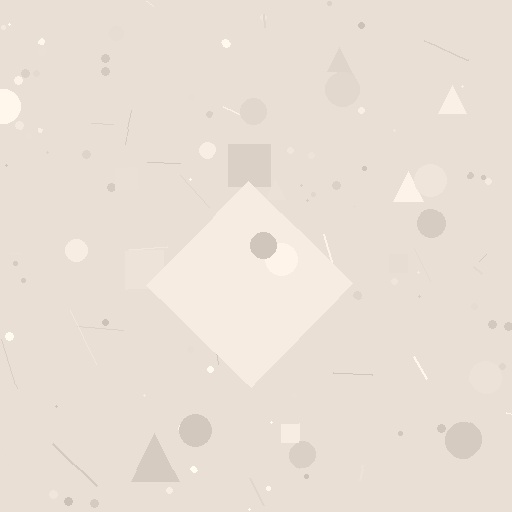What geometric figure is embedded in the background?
A diamond is embedded in the background.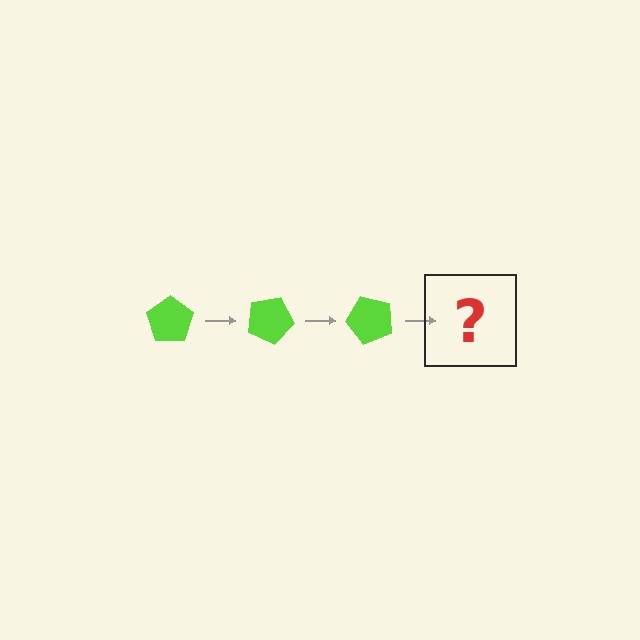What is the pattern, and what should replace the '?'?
The pattern is that the pentagon rotates 25 degrees each step. The '?' should be a lime pentagon rotated 75 degrees.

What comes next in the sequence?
The next element should be a lime pentagon rotated 75 degrees.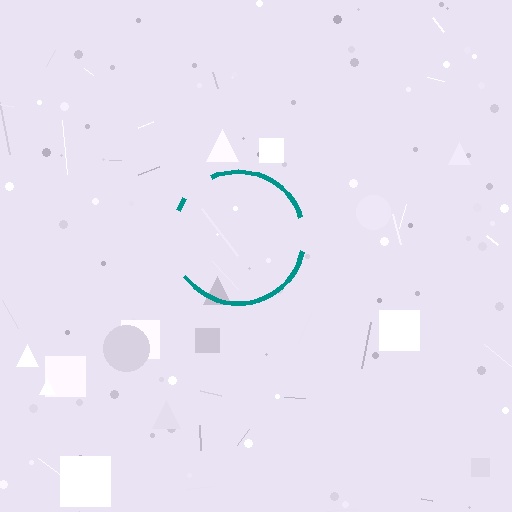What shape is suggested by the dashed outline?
The dashed outline suggests a circle.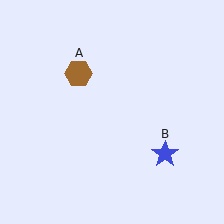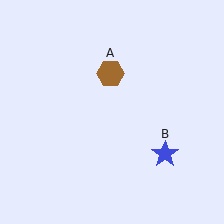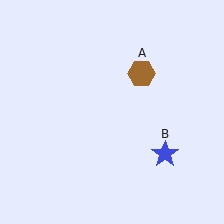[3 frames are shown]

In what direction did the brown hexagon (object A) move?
The brown hexagon (object A) moved right.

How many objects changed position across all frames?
1 object changed position: brown hexagon (object A).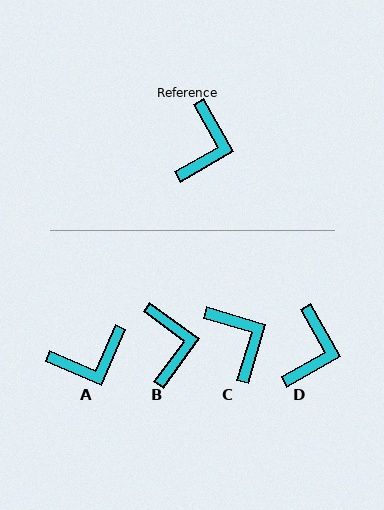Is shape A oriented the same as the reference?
No, it is off by about 53 degrees.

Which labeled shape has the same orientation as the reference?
D.